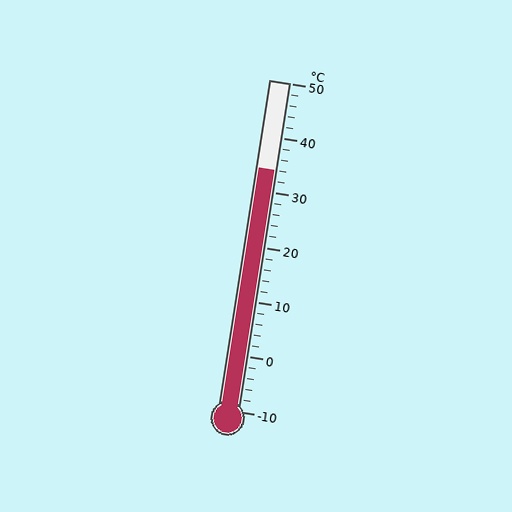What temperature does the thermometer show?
The thermometer shows approximately 34°C.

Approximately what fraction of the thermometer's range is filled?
The thermometer is filled to approximately 75% of its range.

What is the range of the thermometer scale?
The thermometer scale ranges from -10°C to 50°C.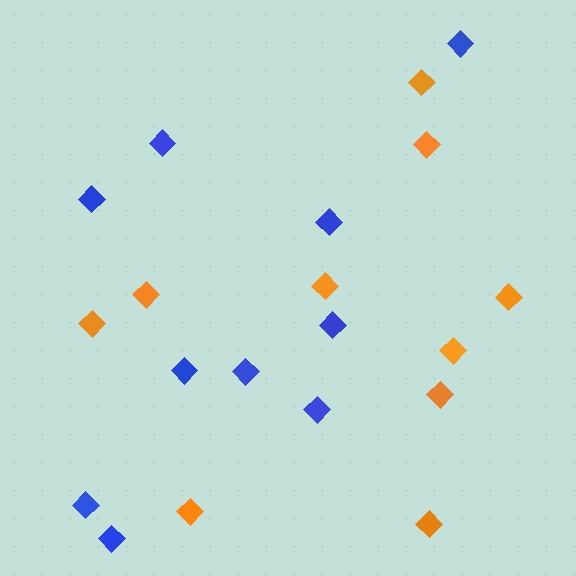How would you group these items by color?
There are 2 groups: one group of blue diamonds (10) and one group of orange diamonds (10).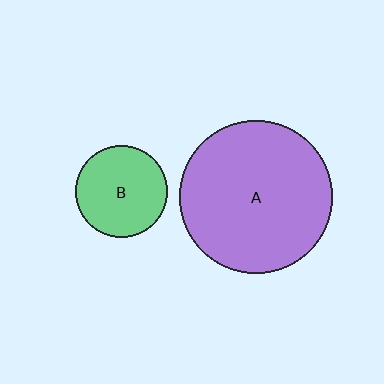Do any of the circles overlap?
No, none of the circles overlap.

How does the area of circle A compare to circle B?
Approximately 2.7 times.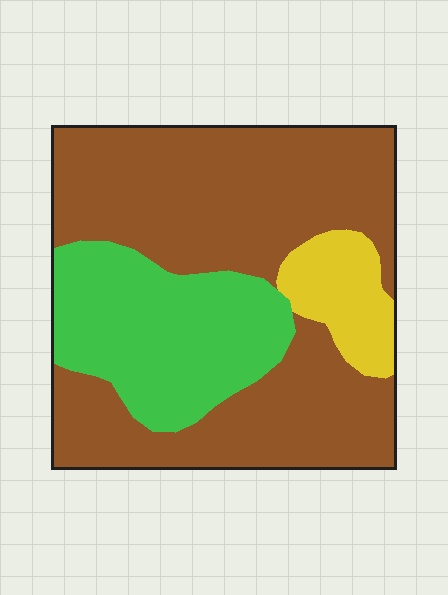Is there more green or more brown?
Brown.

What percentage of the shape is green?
Green covers around 25% of the shape.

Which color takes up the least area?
Yellow, at roughly 10%.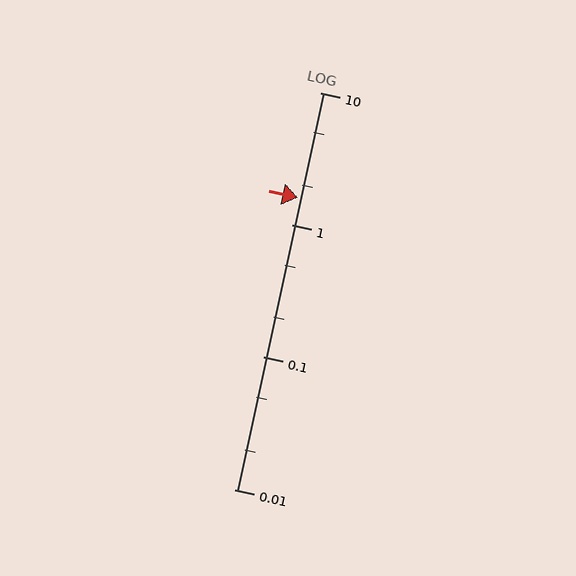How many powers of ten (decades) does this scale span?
The scale spans 3 decades, from 0.01 to 10.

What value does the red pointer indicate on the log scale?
The pointer indicates approximately 1.6.